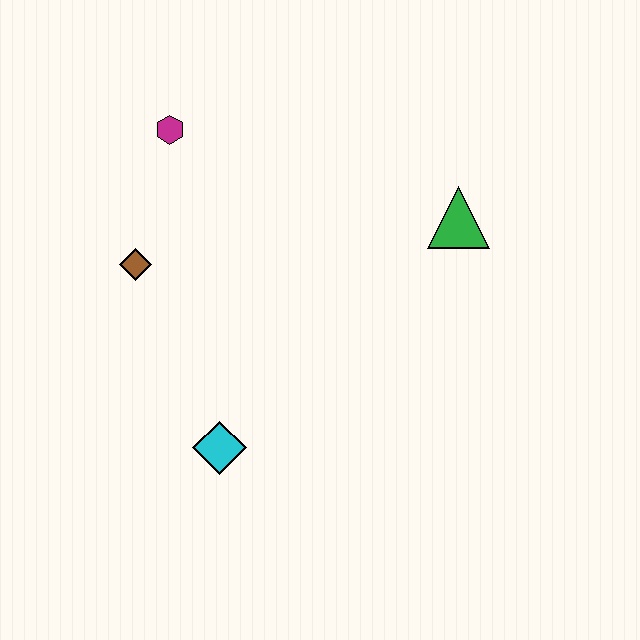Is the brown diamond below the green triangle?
Yes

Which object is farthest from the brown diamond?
The green triangle is farthest from the brown diamond.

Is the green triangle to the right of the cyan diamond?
Yes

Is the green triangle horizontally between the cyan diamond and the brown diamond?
No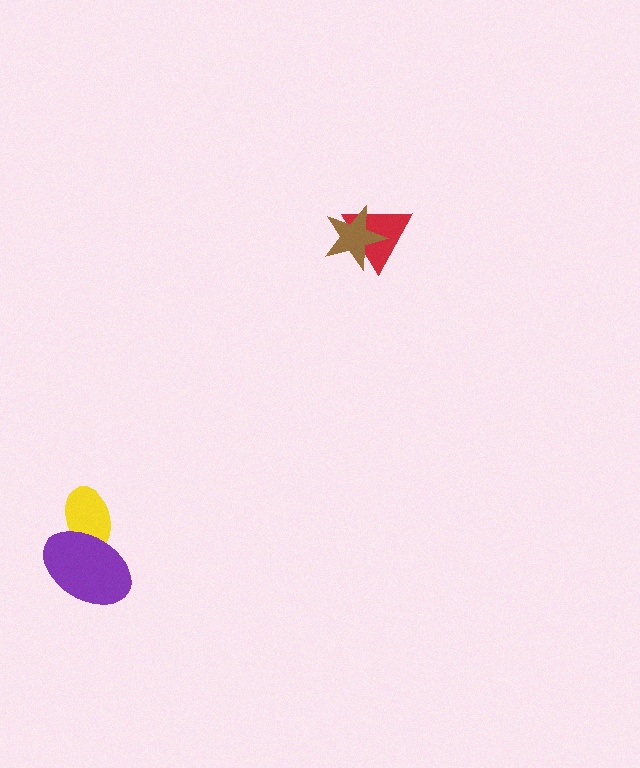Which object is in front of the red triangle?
The brown star is in front of the red triangle.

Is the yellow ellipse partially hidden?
Yes, it is partially covered by another shape.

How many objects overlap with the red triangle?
1 object overlaps with the red triangle.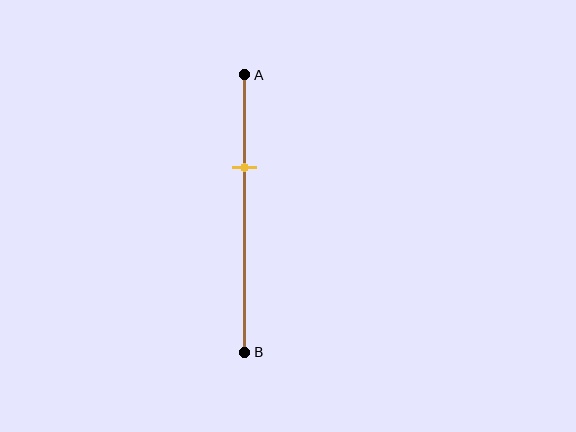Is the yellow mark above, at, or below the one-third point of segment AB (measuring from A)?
The yellow mark is approximately at the one-third point of segment AB.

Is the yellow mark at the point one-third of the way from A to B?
Yes, the mark is approximately at the one-third point.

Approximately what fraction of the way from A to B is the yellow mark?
The yellow mark is approximately 35% of the way from A to B.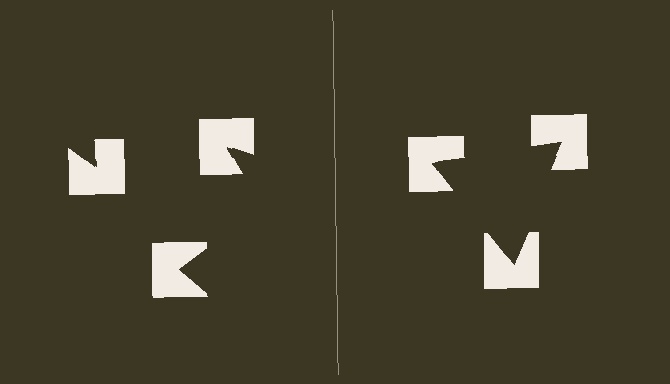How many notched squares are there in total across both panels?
6 — 3 on each side.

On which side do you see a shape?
An illusory triangle appears on the right side. On the left side the wedge cuts are rotated, so no coherent shape forms.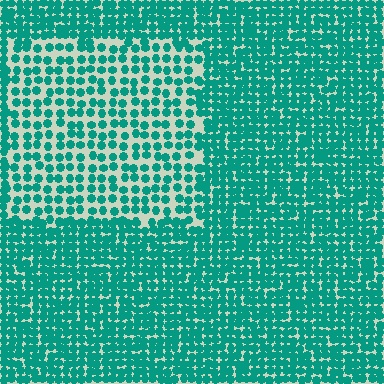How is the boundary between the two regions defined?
The boundary is defined by a change in element density (approximately 1.9x ratio). All elements are the same color, size, and shape.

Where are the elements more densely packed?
The elements are more densely packed outside the rectangle boundary.